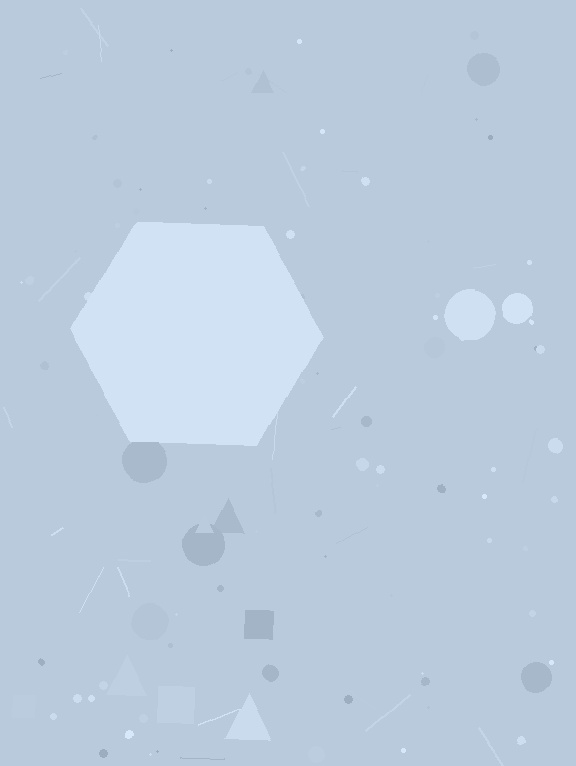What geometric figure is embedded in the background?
A hexagon is embedded in the background.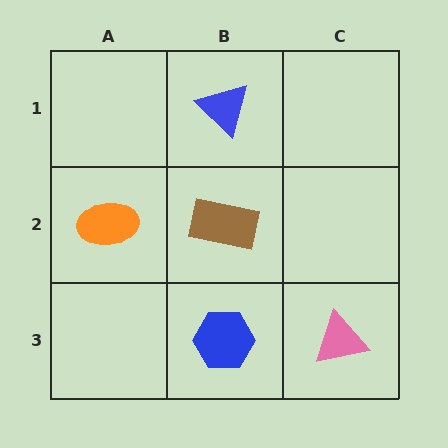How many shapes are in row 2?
2 shapes.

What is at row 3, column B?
A blue hexagon.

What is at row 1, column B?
A blue triangle.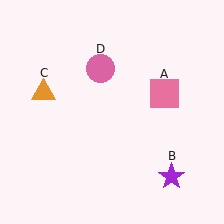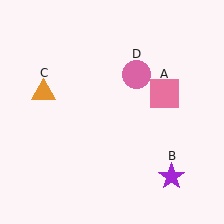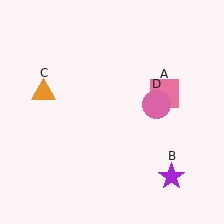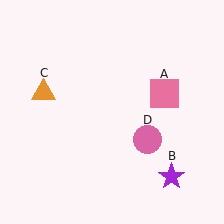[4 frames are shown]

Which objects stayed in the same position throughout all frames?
Pink square (object A) and purple star (object B) and orange triangle (object C) remained stationary.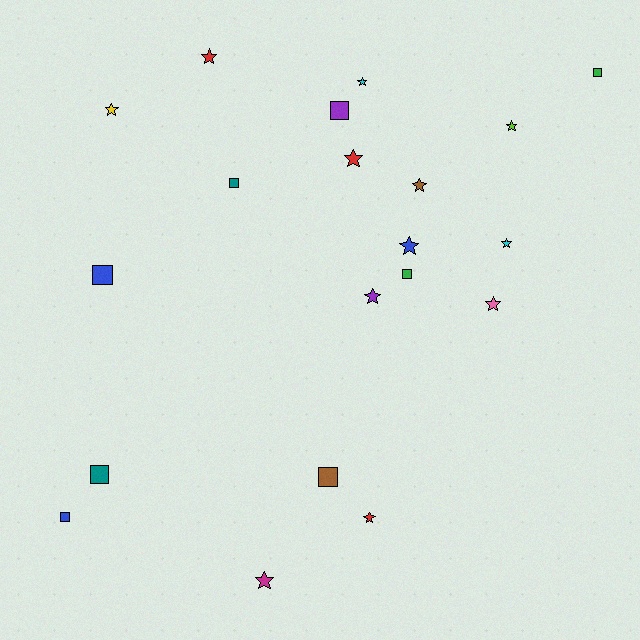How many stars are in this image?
There are 12 stars.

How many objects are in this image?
There are 20 objects.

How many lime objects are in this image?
There is 1 lime object.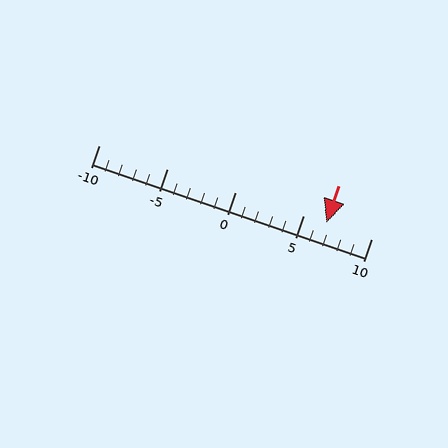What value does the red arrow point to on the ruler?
The red arrow points to approximately 7.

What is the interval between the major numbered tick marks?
The major tick marks are spaced 5 units apart.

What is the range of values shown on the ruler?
The ruler shows values from -10 to 10.